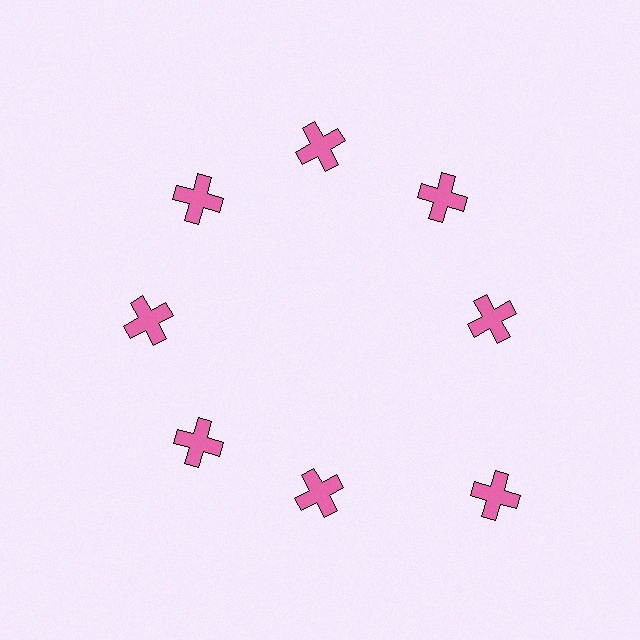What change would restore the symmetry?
The symmetry would be restored by moving it inward, back onto the ring so that all 8 crosses sit at equal angles and equal distance from the center.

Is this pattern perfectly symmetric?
No. The 8 pink crosses are arranged in a ring, but one element near the 4 o'clock position is pushed outward from the center, breaking the 8-fold rotational symmetry.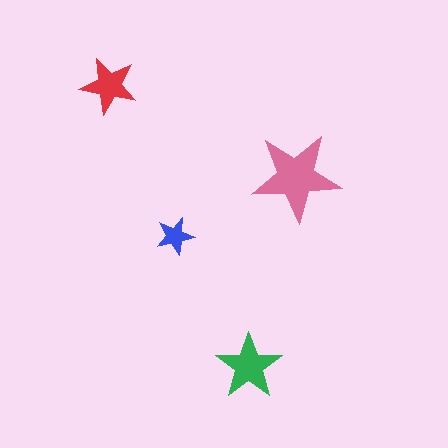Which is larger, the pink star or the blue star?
The pink one.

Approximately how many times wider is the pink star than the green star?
About 1.5 times wider.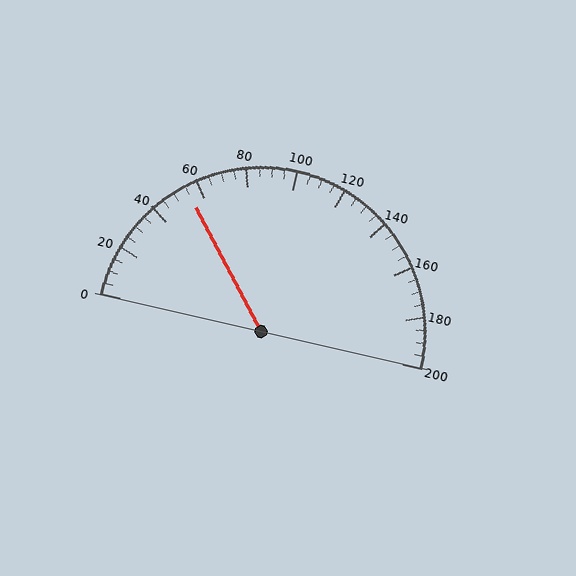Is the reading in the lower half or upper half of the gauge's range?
The reading is in the lower half of the range (0 to 200).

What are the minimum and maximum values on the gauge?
The gauge ranges from 0 to 200.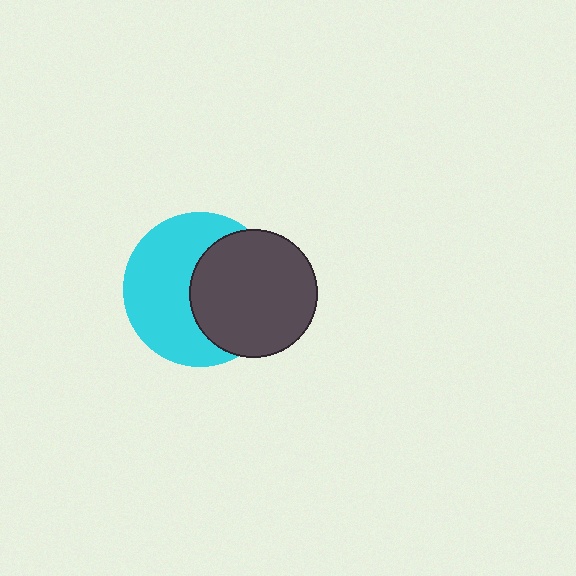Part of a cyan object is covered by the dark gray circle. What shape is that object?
It is a circle.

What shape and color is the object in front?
The object in front is a dark gray circle.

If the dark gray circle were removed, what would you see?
You would see the complete cyan circle.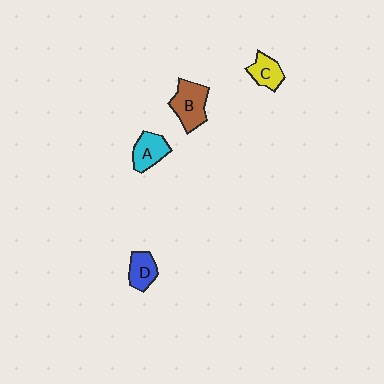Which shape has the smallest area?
Shape D (blue).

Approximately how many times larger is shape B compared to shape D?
Approximately 1.6 times.